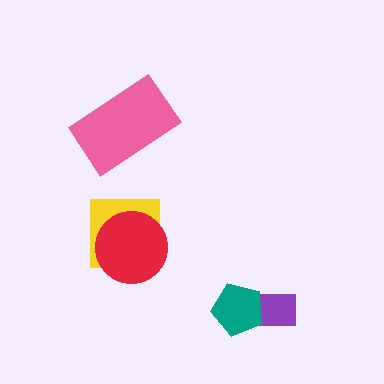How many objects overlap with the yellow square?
1 object overlaps with the yellow square.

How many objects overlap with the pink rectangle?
0 objects overlap with the pink rectangle.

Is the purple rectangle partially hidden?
Yes, it is partially covered by another shape.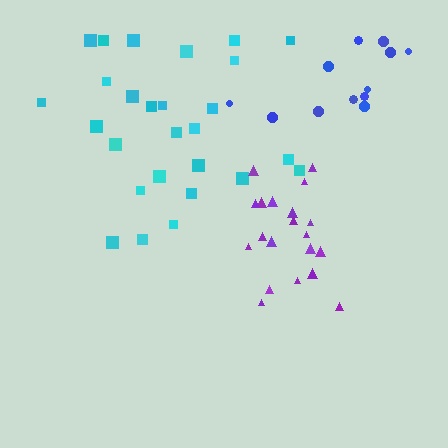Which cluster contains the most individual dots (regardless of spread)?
Cyan (27).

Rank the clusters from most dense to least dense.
purple, cyan, blue.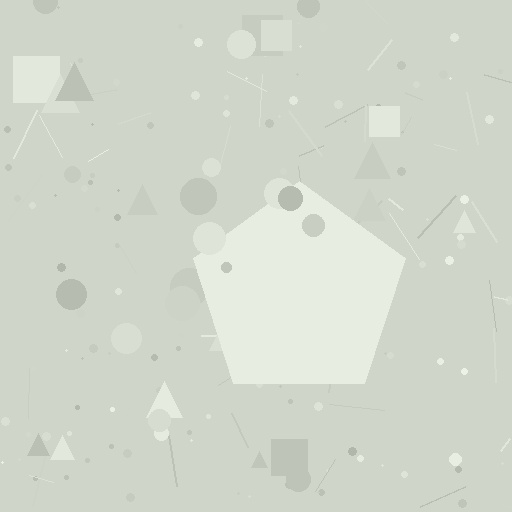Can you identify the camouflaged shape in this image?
The camouflaged shape is a pentagon.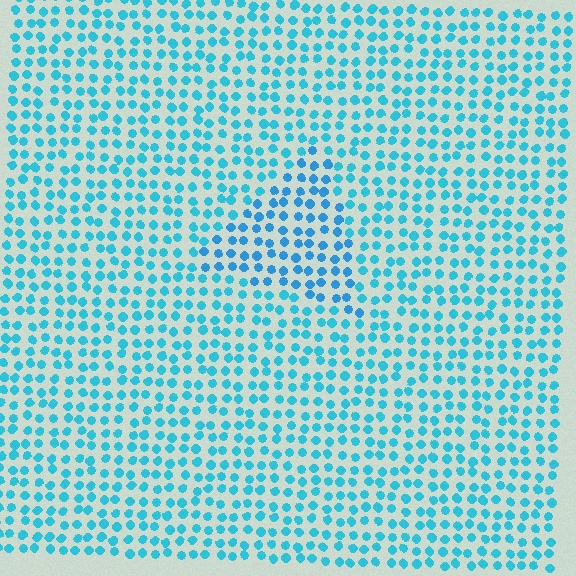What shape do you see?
I see a triangle.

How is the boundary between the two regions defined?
The boundary is defined purely by a slight shift in hue (about 16 degrees). Spacing, size, and orientation are identical on both sides.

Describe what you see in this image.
The image is filled with small cyan elements in a uniform arrangement. A triangle-shaped region is visible where the elements are tinted to a slightly different hue, forming a subtle color boundary.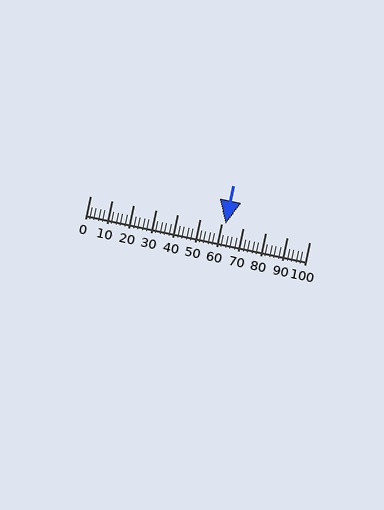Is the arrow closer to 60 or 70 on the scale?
The arrow is closer to 60.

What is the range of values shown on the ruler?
The ruler shows values from 0 to 100.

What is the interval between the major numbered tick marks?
The major tick marks are spaced 10 units apart.